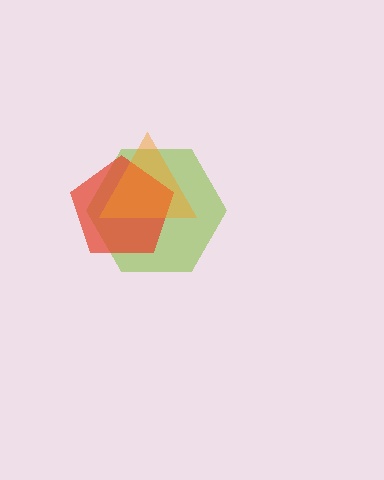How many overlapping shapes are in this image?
There are 3 overlapping shapes in the image.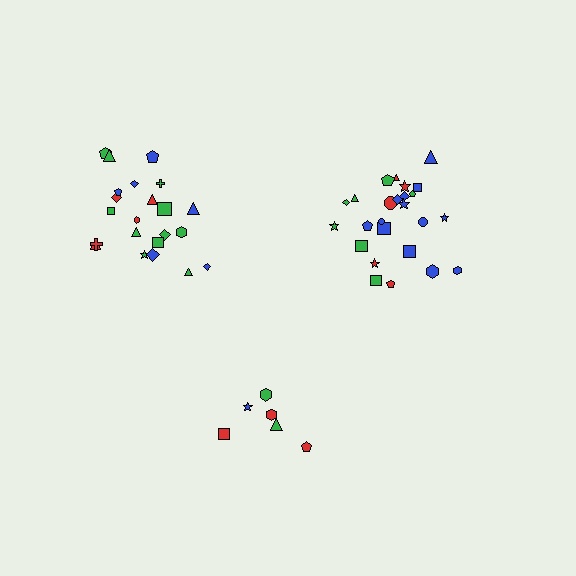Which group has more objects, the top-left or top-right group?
The top-right group.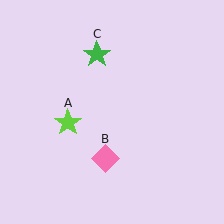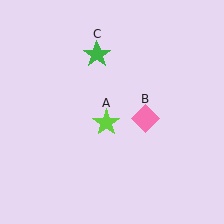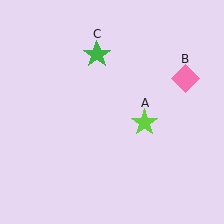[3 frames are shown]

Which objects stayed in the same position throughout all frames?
Green star (object C) remained stationary.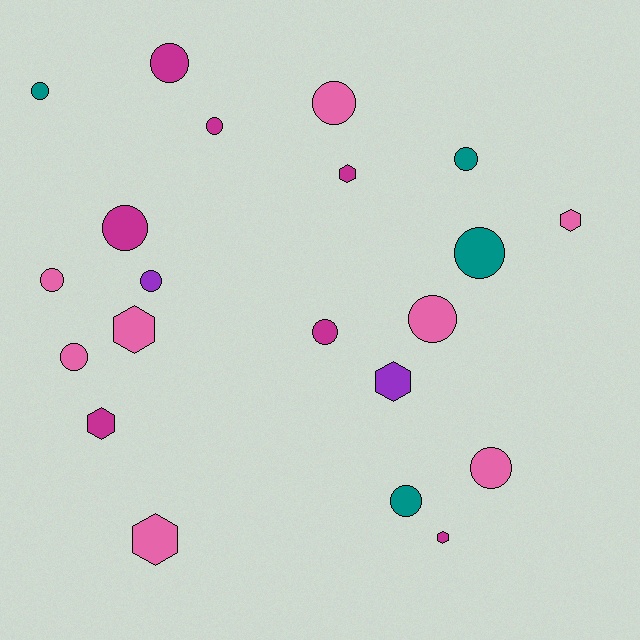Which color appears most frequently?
Pink, with 8 objects.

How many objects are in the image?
There are 21 objects.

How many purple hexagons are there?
There is 1 purple hexagon.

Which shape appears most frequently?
Circle, with 14 objects.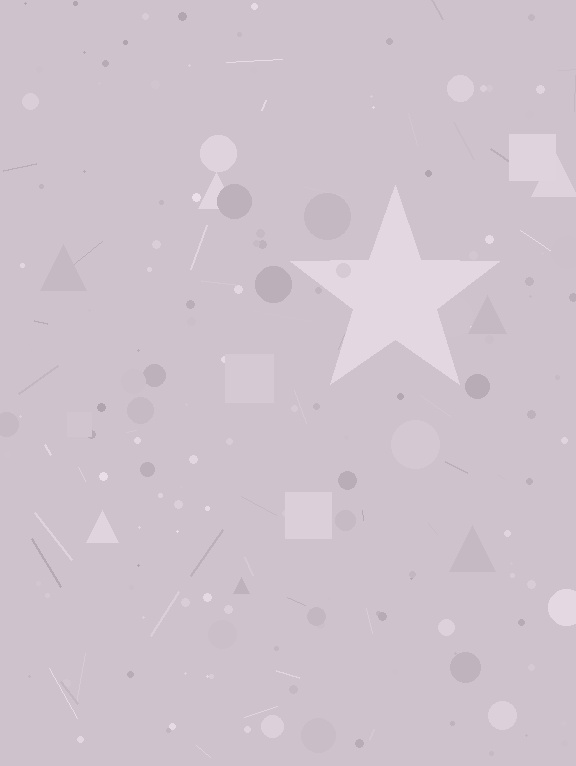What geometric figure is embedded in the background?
A star is embedded in the background.